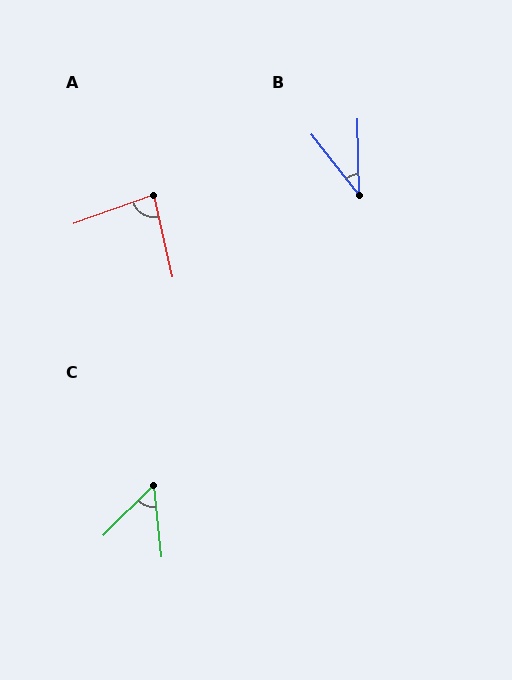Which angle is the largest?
A, at approximately 83 degrees.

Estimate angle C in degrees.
Approximately 51 degrees.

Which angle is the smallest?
B, at approximately 37 degrees.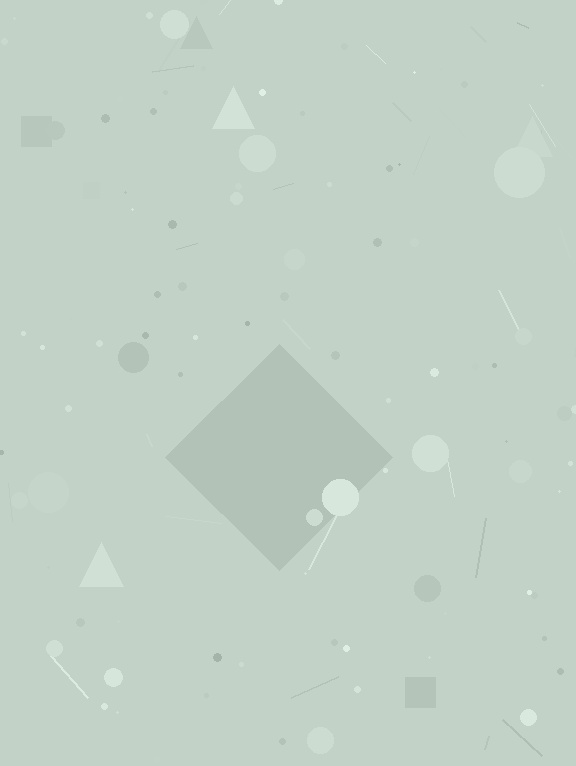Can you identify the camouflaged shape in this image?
The camouflaged shape is a diamond.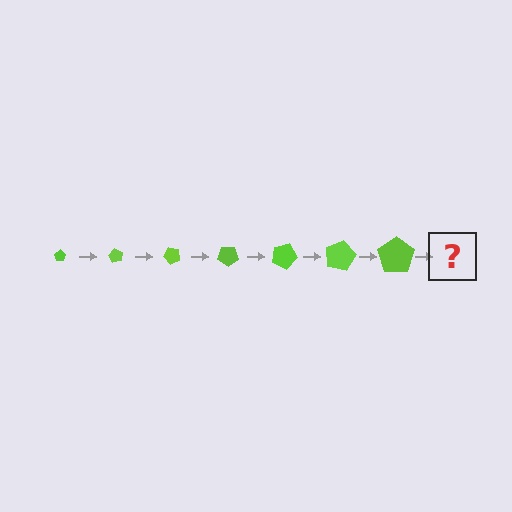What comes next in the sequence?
The next element should be a pentagon, larger than the previous one and rotated 420 degrees from the start.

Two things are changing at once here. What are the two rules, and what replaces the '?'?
The two rules are that the pentagon grows larger each step and it rotates 60 degrees each step. The '?' should be a pentagon, larger than the previous one and rotated 420 degrees from the start.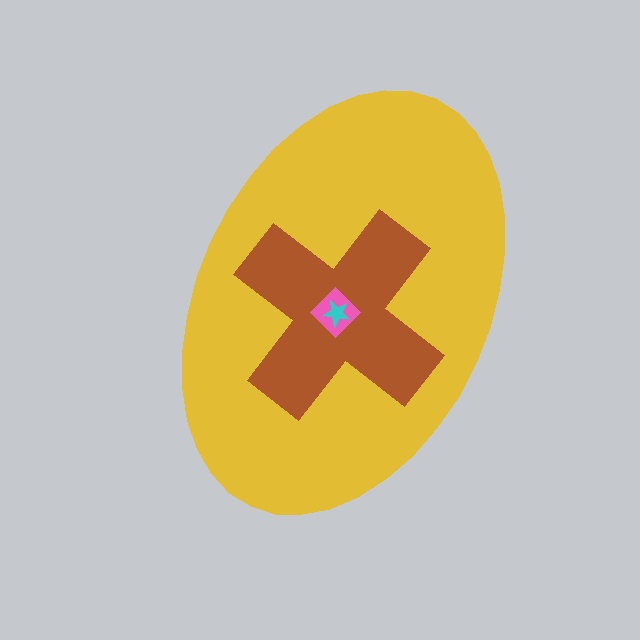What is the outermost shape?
The yellow ellipse.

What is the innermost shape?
The cyan star.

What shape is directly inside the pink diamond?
The cyan star.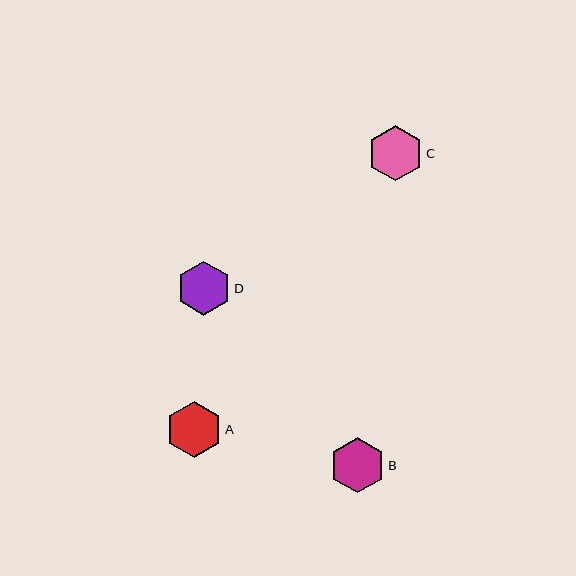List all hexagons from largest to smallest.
From largest to smallest: A, B, C, D.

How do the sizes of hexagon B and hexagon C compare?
Hexagon B and hexagon C are approximately the same size.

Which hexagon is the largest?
Hexagon A is the largest with a size of approximately 56 pixels.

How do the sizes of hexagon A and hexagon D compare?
Hexagon A and hexagon D are approximately the same size.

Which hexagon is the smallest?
Hexagon D is the smallest with a size of approximately 54 pixels.